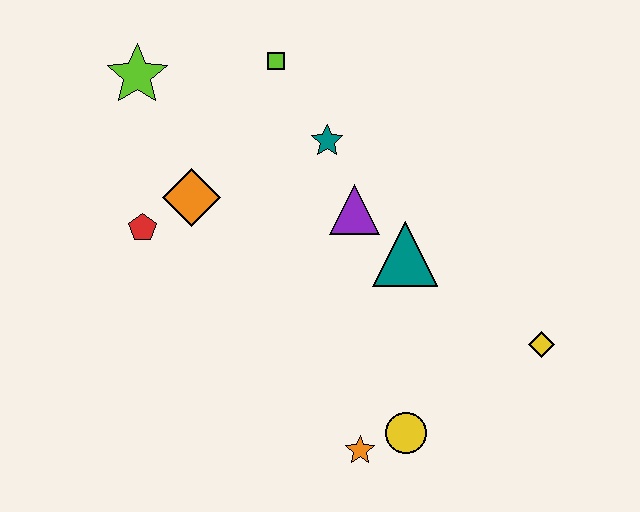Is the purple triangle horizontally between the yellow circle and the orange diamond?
Yes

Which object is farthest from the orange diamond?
The yellow diamond is farthest from the orange diamond.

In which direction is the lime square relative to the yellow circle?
The lime square is above the yellow circle.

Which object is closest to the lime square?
The teal star is closest to the lime square.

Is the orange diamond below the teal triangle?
No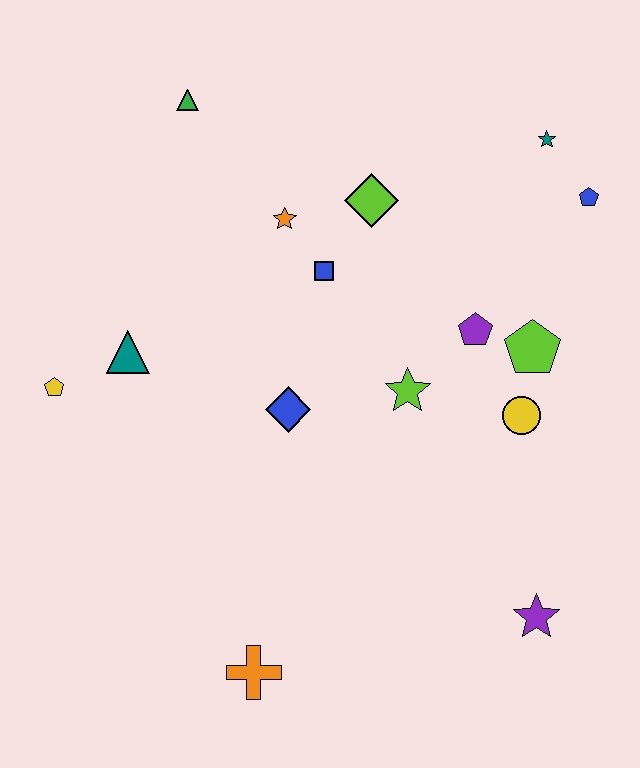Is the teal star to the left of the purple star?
No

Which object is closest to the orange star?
The blue square is closest to the orange star.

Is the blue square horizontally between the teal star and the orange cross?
Yes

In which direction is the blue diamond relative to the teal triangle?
The blue diamond is to the right of the teal triangle.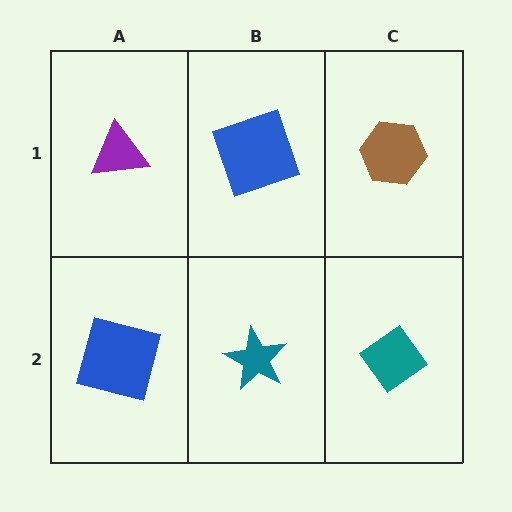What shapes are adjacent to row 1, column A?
A blue square (row 2, column A), a blue square (row 1, column B).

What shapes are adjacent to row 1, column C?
A teal diamond (row 2, column C), a blue square (row 1, column B).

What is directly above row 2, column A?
A purple triangle.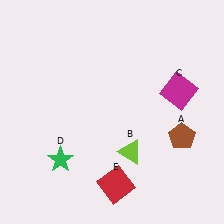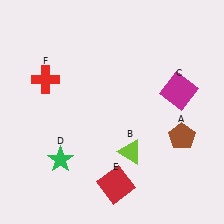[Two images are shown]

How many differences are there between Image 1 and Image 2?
There is 1 difference between the two images.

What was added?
A red cross (F) was added in Image 2.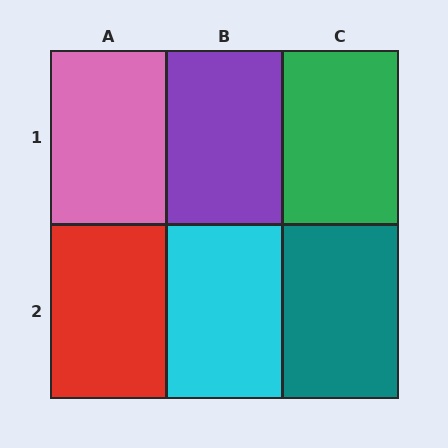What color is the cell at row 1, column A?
Pink.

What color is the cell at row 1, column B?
Purple.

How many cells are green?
1 cell is green.